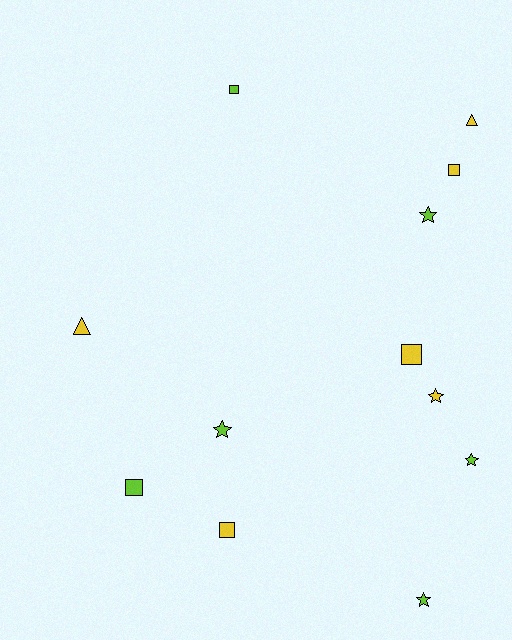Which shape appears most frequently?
Square, with 5 objects.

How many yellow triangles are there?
There are 2 yellow triangles.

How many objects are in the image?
There are 12 objects.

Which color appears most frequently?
Lime, with 6 objects.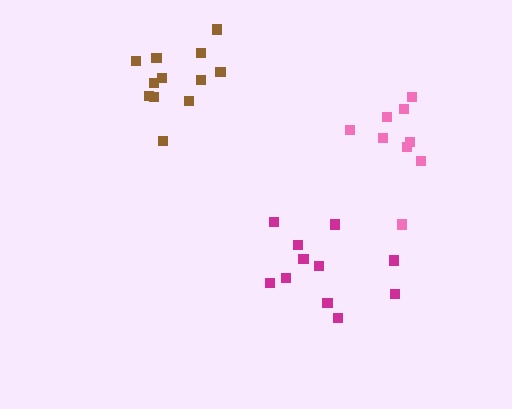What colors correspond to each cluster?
The clusters are colored: magenta, pink, brown.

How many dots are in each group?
Group 1: 11 dots, Group 2: 9 dots, Group 3: 12 dots (32 total).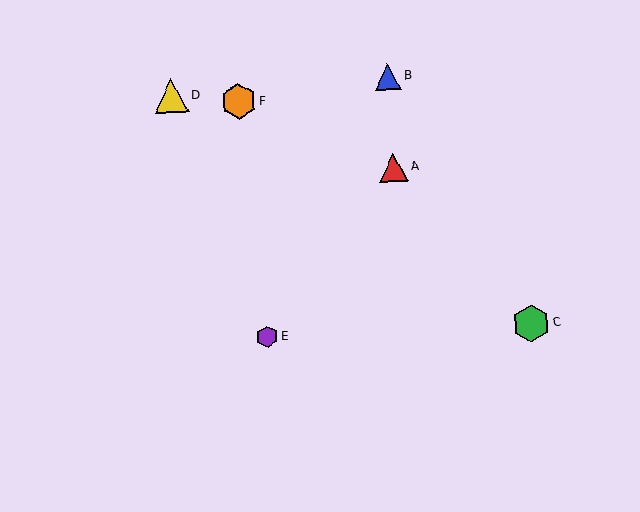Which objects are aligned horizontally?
Objects C, E are aligned horizontally.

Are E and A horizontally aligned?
No, E is at y≈337 and A is at y≈168.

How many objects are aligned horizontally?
2 objects (C, E) are aligned horizontally.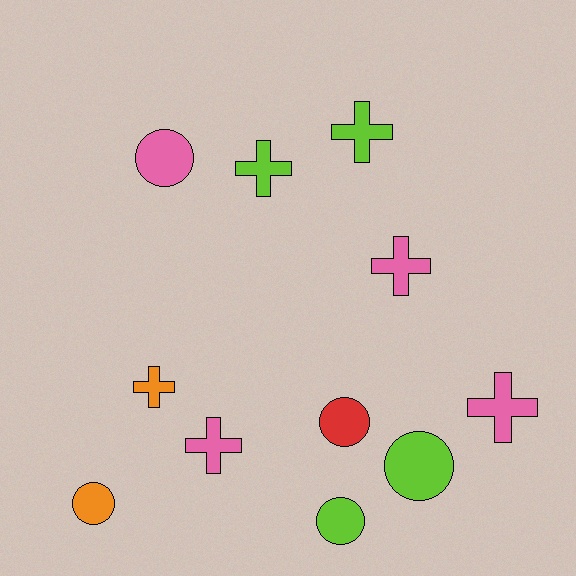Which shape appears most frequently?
Cross, with 6 objects.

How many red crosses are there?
There are no red crosses.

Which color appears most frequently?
Pink, with 4 objects.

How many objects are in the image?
There are 11 objects.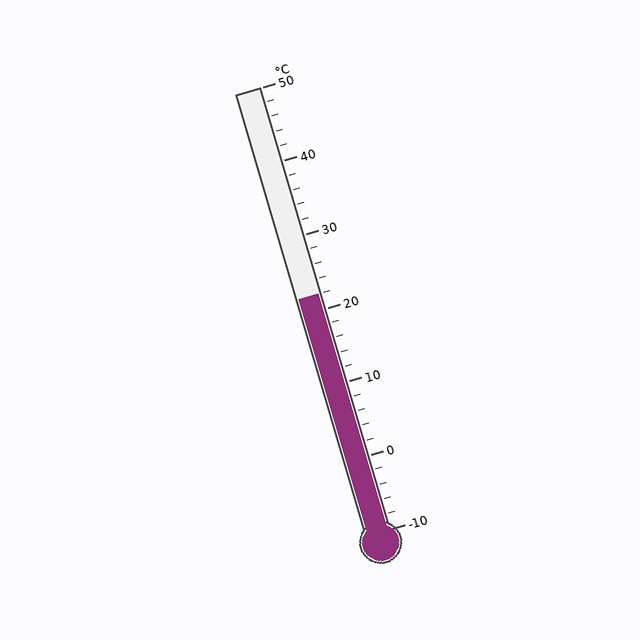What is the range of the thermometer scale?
The thermometer scale ranges from -10°C to 50°C.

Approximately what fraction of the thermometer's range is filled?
The thermometer is filled to approximately 55% of its range.